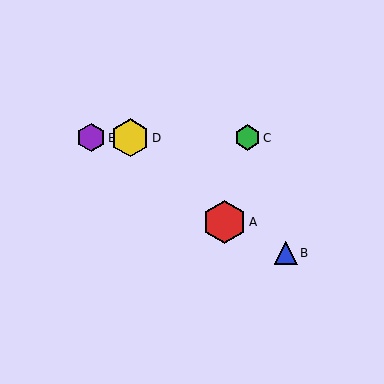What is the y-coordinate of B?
Object B is at y≈253.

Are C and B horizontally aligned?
No, C is at y≈138 and B is at y≈253.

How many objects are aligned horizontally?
3 objects (C, D, E) are aligned horizontally.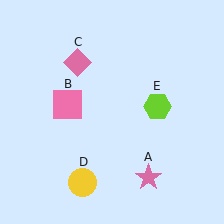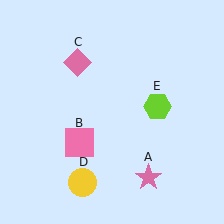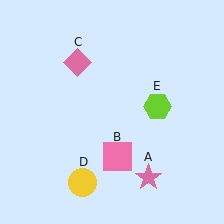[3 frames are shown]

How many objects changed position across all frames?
1 object changed position: pink square (object B).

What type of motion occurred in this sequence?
The pink square (object B) rotated counterclockwise around the center of the scene.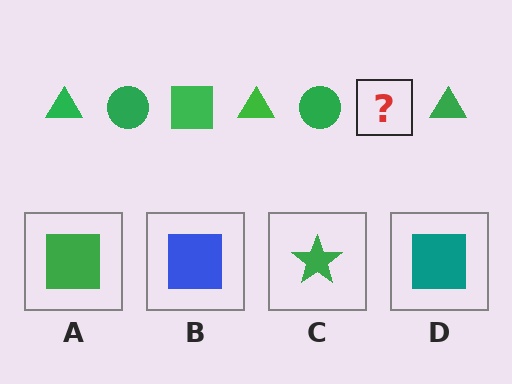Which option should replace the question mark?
Option A.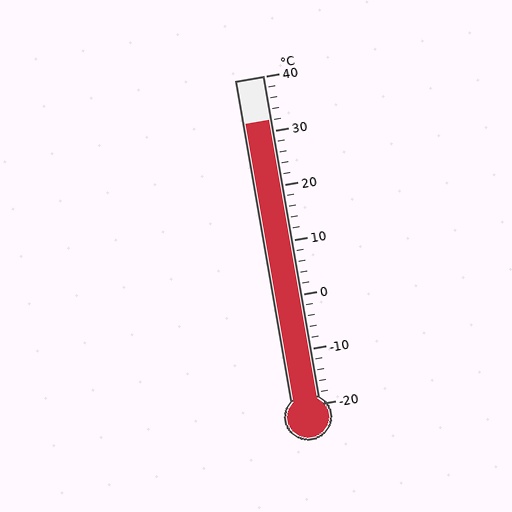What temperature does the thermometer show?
The thermometer shows approximately 32°C.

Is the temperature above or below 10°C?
The temperature is above 10°C.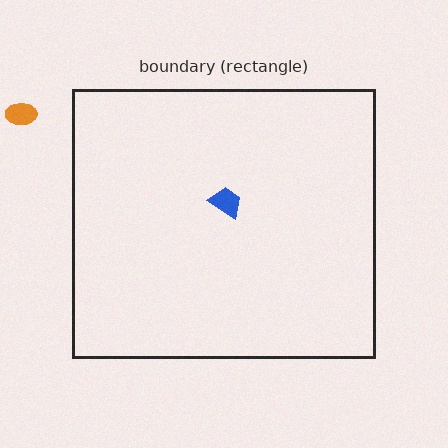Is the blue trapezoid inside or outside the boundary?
Inside.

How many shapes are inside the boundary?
1 inside, 1 outside.